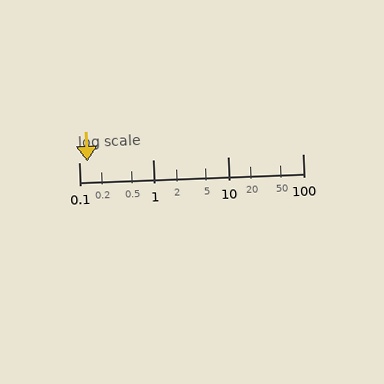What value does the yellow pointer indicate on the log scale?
The pointer indicates approximately 0.13.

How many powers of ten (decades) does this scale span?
The scale spans 3 decades, from 0.1 to 100.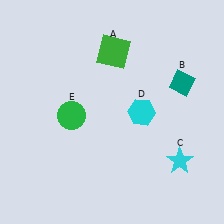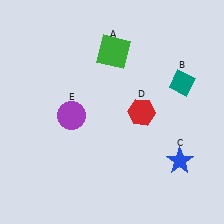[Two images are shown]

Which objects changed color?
C changed from cyan to blue. D changed from cyan to red. E changed from green to purple.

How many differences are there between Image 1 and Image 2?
There are 3 differences between the two images.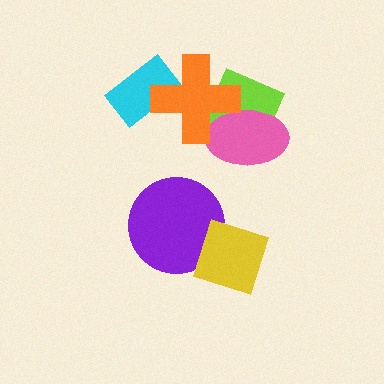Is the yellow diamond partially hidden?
No, no other shape covers it.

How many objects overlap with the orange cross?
3 objects overlap with the orange cross.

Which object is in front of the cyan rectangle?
The orange cross is in front of the cyan rectangle.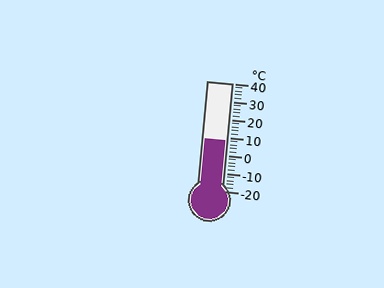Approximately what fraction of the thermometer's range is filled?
The thermometer is filled to approximately 45% of its range.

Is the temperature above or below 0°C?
The temperature is above 0°C.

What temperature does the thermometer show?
The thermometer shows approximately 8°C.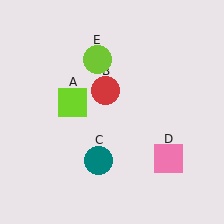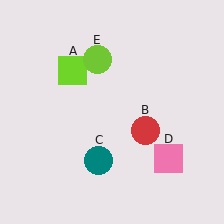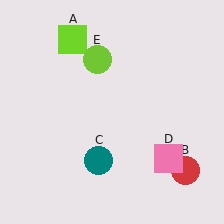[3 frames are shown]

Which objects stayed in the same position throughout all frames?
Teal circle (object C) and pink square (object D) and lime circle (object E) remained stationary.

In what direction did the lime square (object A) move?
The lime square (object A) moved up.